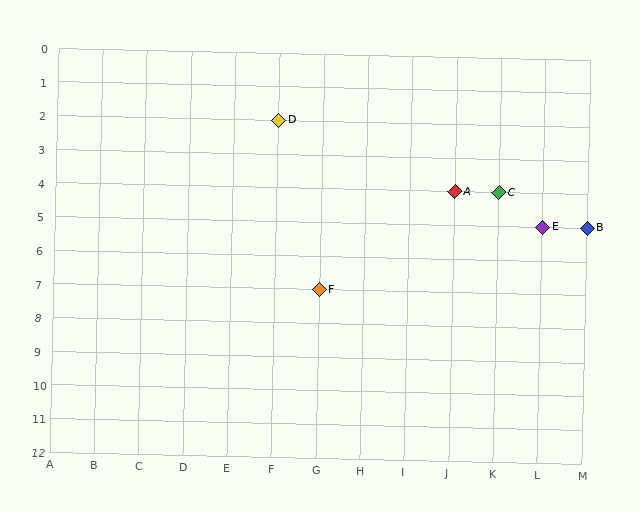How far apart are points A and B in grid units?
Points A and B are 3 columns and 1 row apart (about 3.2 grid units diagonally).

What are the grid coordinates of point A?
Point A is at grid coordinates (J, 4).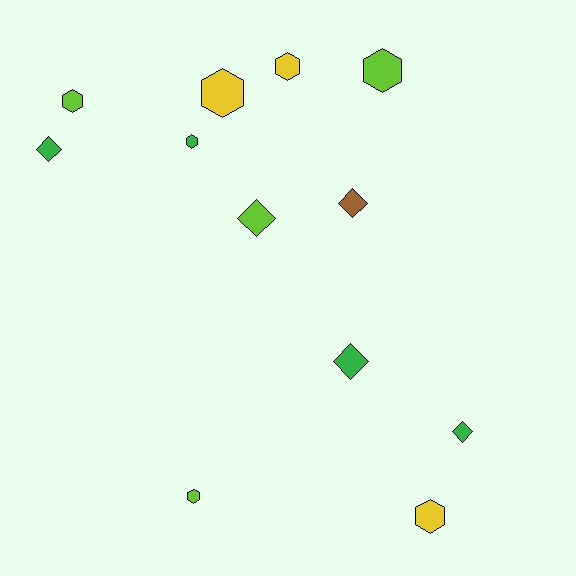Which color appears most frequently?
Lime, with 4 objects.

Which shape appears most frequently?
Hexagon, with 7 objects.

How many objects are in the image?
There are 12 objects.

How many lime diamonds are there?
There is 1 lime diamond.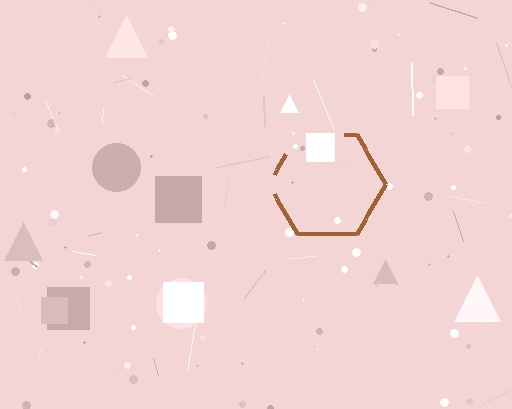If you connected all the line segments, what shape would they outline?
They would outline a hexagon.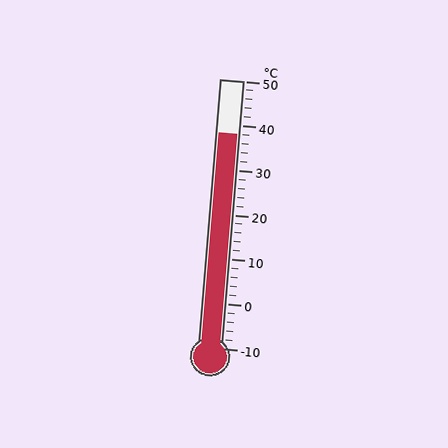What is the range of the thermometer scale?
The thermometer scale ranges from -10°C to 50°C.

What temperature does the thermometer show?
The thermometer shows approximately 38°C.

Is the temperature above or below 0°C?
The temperature is above 0°C.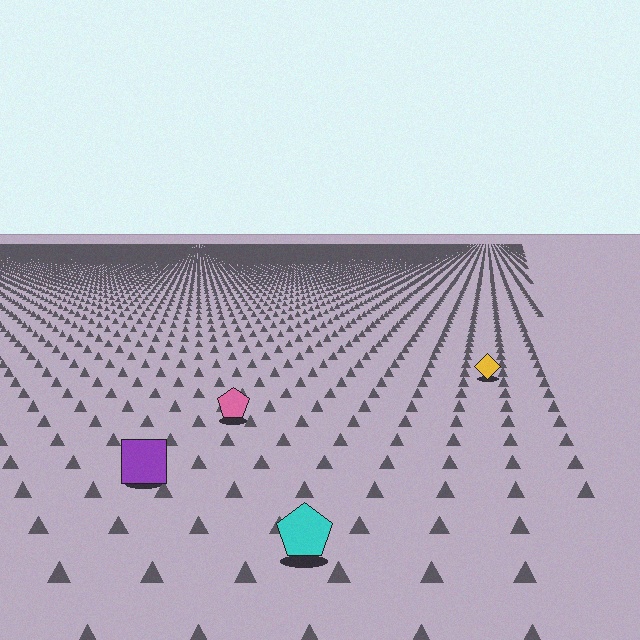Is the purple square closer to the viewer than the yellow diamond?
Yes. The purple square is closer — you can tell from the texture gradient: the ground texture is coarser near it.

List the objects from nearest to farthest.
From nearest to farthest: the cyan pentagon, the purple square, the pink pentagon, the yellow diamond.